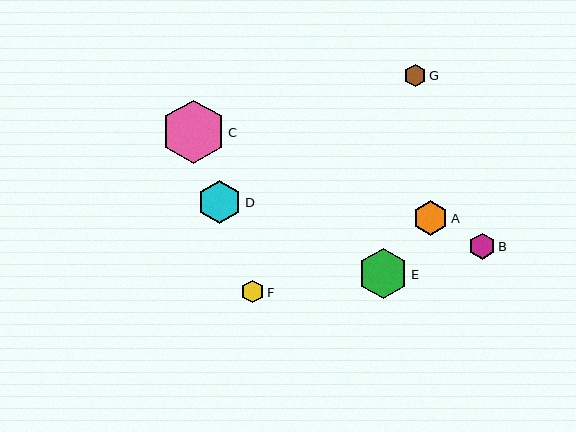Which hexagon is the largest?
Hexagon C is the largest with a size of approximately 64 pixels.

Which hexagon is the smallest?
Hexagon F is the smallest with a size of approximately 23 pixels.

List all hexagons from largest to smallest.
From largest to smallest: C, E, D, A, B, G, F.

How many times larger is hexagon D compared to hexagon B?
Hexagon D is approximately 1.7 times the size of hexagon B.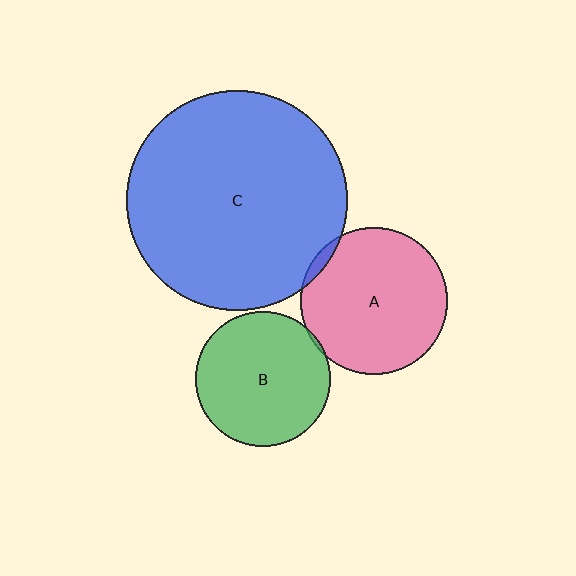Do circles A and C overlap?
Yes.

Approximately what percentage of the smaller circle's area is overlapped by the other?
Approximately 5%.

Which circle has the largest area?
Circle C (blue).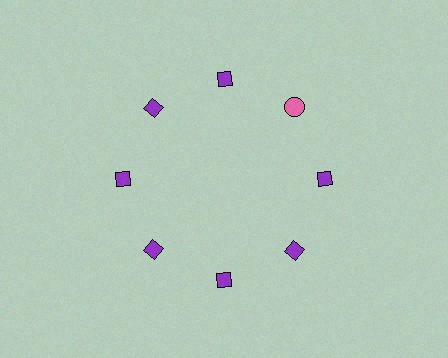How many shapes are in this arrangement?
There are 8 shapes arranged in a ring pattern.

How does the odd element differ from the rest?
It differs in both color (pink instead of purple) and shape (circle instead of diamond).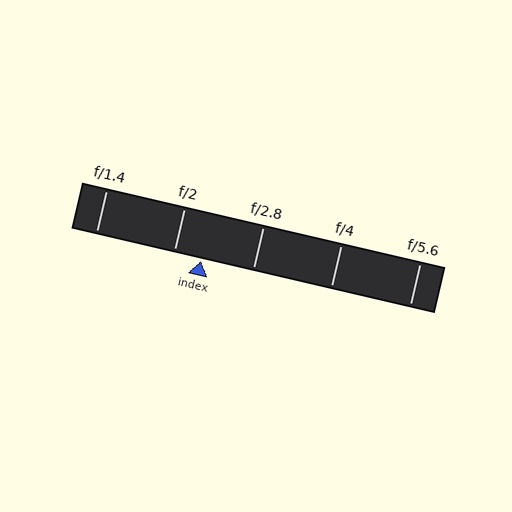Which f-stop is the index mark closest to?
The index mark is closest to f/2.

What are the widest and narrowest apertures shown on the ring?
The widest aperture shown is f/1.4 and the narrowest is f/5.6.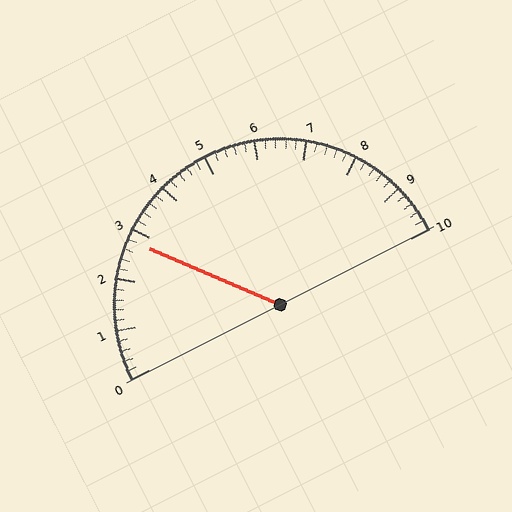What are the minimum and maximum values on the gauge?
The gauge ranges from 0 to 10.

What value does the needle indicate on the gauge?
The needle indicates approximately 2.8.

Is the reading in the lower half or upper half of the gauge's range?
The reading is in the lower half of the range (0 to 10).